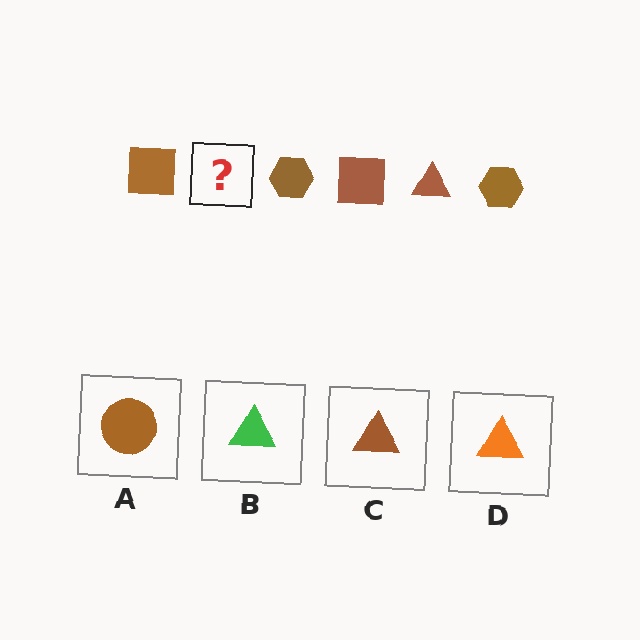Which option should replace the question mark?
Option C.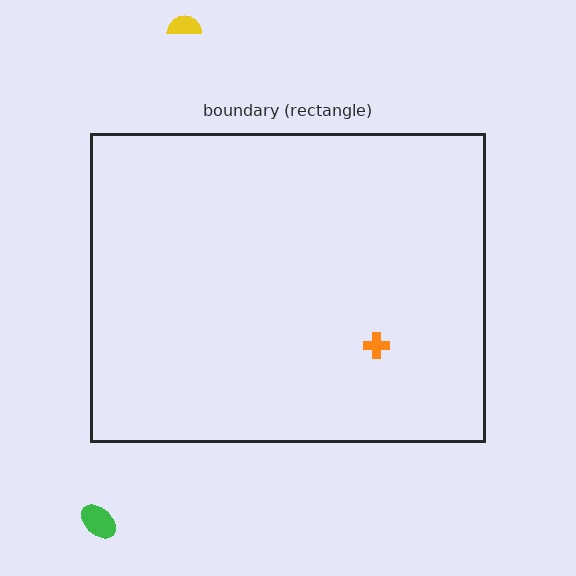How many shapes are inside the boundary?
1 inside, 2 outside.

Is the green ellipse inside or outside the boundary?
Outside.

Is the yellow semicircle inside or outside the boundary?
Outside.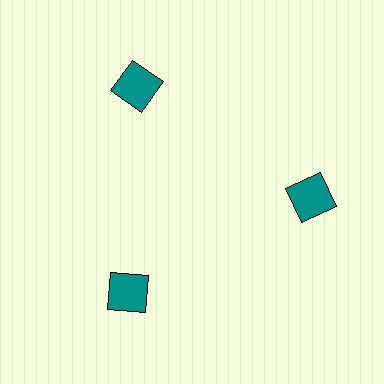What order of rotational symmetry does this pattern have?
This pattern has 3-fold rotational symmetry.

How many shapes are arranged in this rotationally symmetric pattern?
There are 3 shapes, arranged in 3 groups of 1.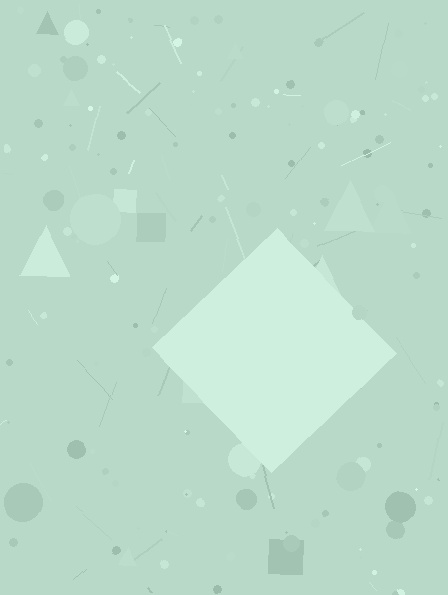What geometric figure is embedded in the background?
A diamond is embedded in the background.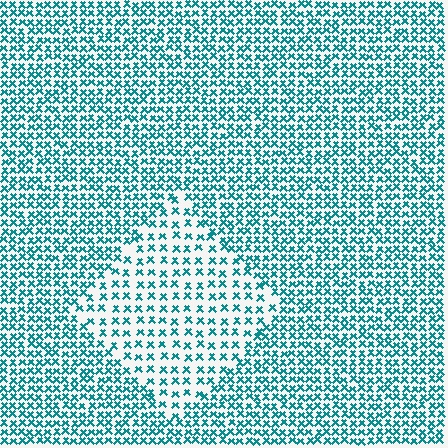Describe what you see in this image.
The image contains small teal elements arranged at two different densities. A diamond-shaped region is visible where the elements are less densely packed than the surrounding area.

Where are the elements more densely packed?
The elements are more densely packed outside the diamond boundary.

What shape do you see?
I see a diamond.